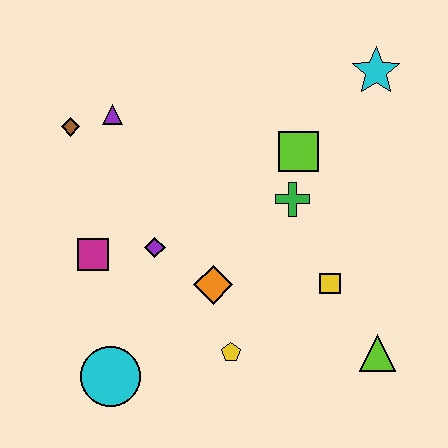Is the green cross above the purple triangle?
No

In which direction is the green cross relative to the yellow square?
The green cross is above the yellow square.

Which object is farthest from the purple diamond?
The cyan star is farthest from the purple diamond.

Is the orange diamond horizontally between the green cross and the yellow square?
No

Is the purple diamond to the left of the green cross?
Yes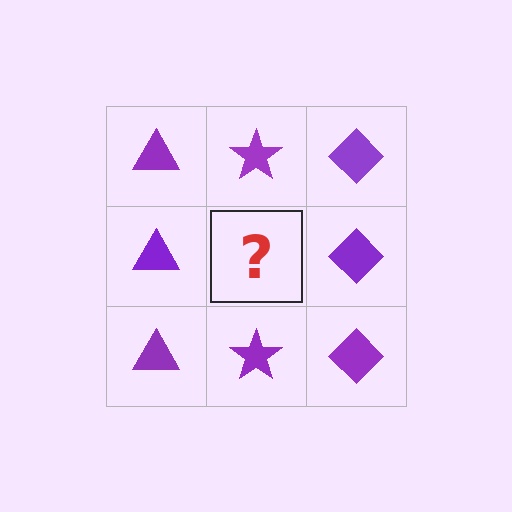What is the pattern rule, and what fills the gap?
The rule is that each column has a consistent shape. The gap should be filled with a purple star.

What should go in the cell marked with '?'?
The missing cell should contain a purple star.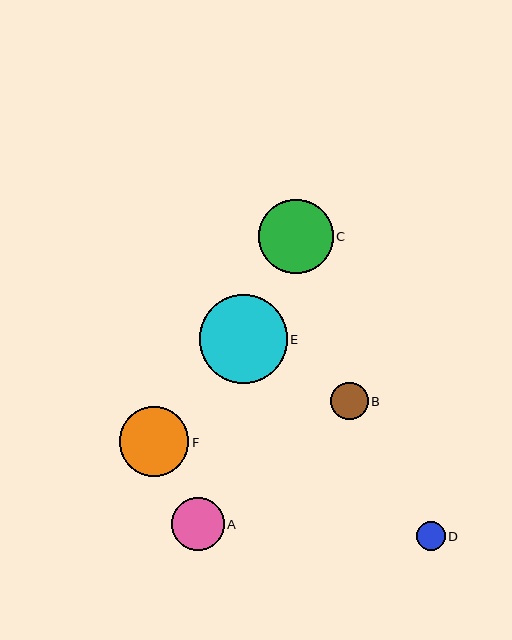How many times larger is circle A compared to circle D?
Circle A is approximately 1.8 times the size of circle D.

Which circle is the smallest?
Circle D is the smallest with a size of approximately 29 pixels.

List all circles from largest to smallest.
From largest to smallest: E, C, F, A, B, D.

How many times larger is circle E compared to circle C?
Circle E is approximately 1.2 times the size of circle C.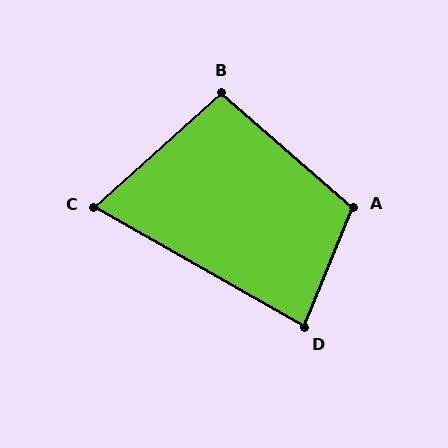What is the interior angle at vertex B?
Approximately 97 degrees (obtuse).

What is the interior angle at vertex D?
Approximately 83 degrees (acute).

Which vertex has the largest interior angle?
A, at approximately 108 degrees.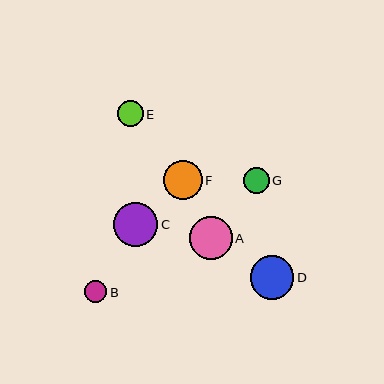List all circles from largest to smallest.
From largest to smallest: C, D, A, F, E, G, B.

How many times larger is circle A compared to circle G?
Circle A is approximately 1.6 times the size of circle G.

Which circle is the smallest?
Circle B is the smallest with a size of approximately 22 pixels.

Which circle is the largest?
Circle C is the largest with a size of approximately 44 pixels.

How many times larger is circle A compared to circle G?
Circle A is approximately 1.6 times the size of circle G.